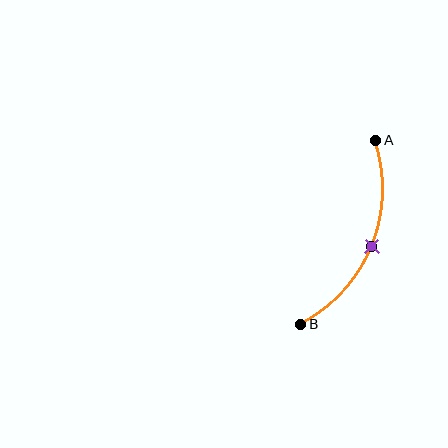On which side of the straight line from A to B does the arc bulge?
The arc bulges to the right of the straight line connecting A and B.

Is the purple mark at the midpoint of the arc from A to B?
Yes. The purple mark lies on the arc at equal arc-length from both A and B — it is the arc midpoint.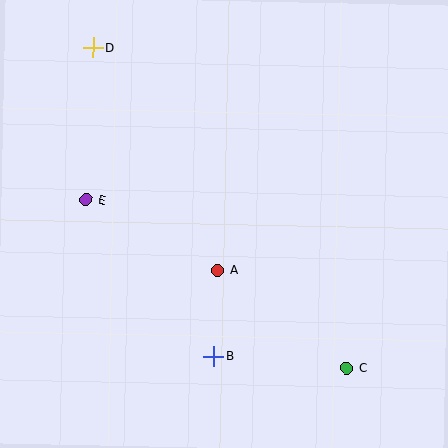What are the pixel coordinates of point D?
Point D is at (93, 48).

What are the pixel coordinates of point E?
Point E is at (86, 200).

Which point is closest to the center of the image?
Point A at (218, 270) is closest to the center.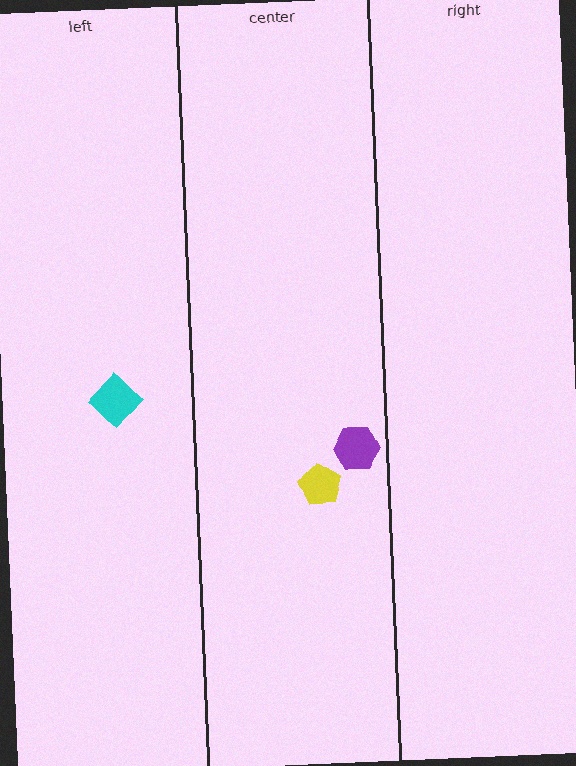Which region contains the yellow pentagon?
The center region.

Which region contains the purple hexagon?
The center region.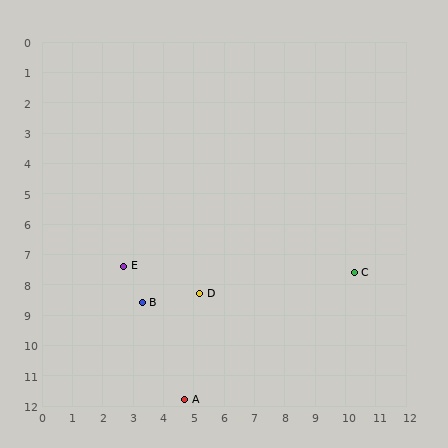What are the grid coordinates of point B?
Point B is at approximately (3.3, 8.6).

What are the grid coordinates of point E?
Point E is at approximately (2.7, 7.4).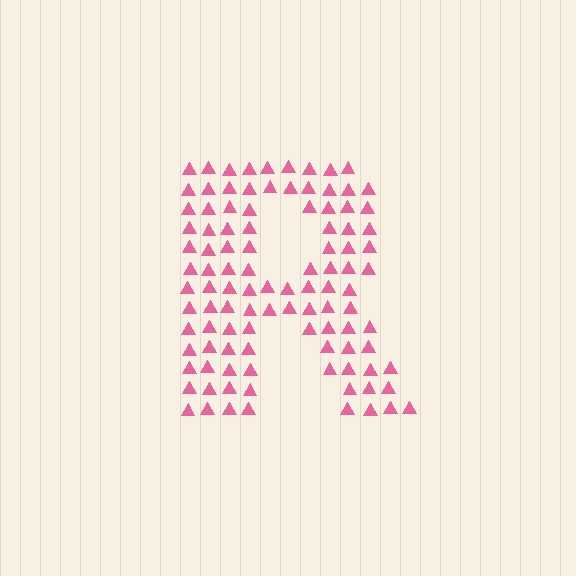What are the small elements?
The small elements are triangles.